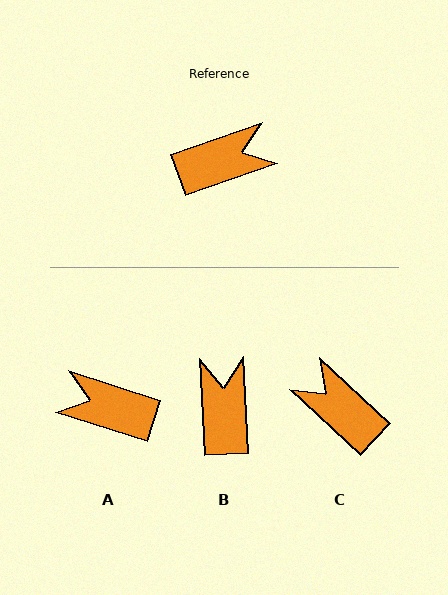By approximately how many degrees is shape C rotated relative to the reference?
Approximately 117 degrees counter-clockwise.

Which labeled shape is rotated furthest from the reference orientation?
A, about 143 degrees away.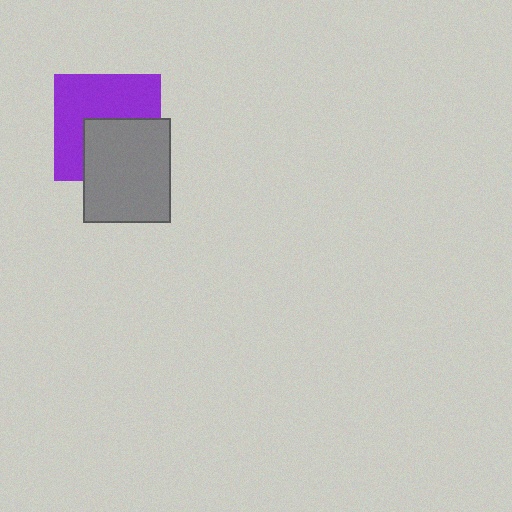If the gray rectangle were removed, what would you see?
You would see the complete purple square.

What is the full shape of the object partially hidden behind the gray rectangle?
The partially hidden object is a purple square.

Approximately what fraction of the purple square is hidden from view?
Roughly 43% of the purple square is hidden behind the gray rectangle.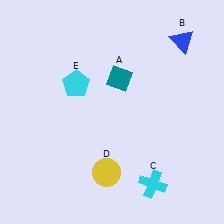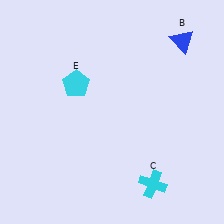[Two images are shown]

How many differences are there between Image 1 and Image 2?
There are 2 differences between the two images.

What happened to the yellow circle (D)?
The yellow circle (D) was removed in Image 2. It was in the bottom-left area of Image 1.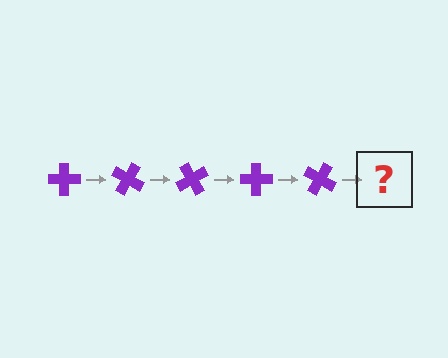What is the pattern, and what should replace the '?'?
The pattern is that the cross rotates 30 degrees each step. The '?' should be a purple cross rotated 150 degrees.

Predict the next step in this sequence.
The next step is a purple cross rotated 150 degrees.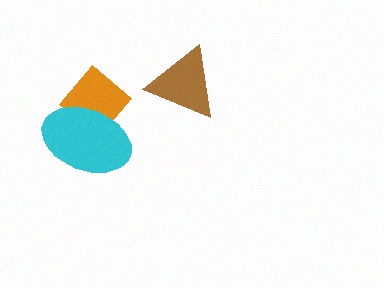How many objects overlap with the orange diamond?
1 object overlaps with the orange diamond.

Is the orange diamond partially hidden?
Yes, it is partially covered by another shape.